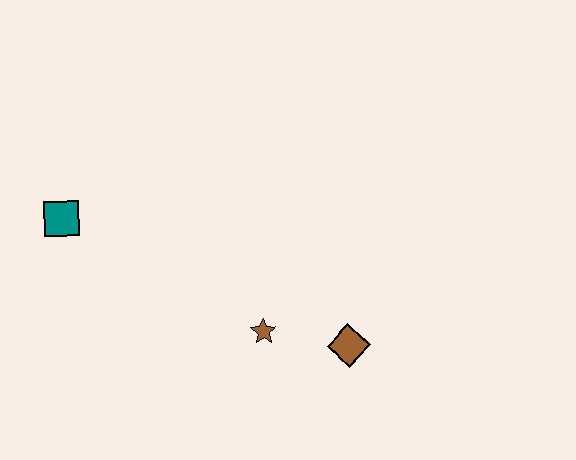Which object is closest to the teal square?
The brown star is closest to the teal square.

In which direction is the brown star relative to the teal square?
The brown star is to the right of the teal square.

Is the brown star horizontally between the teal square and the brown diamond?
Yes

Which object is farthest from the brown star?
The teal square is farthest from the brown star.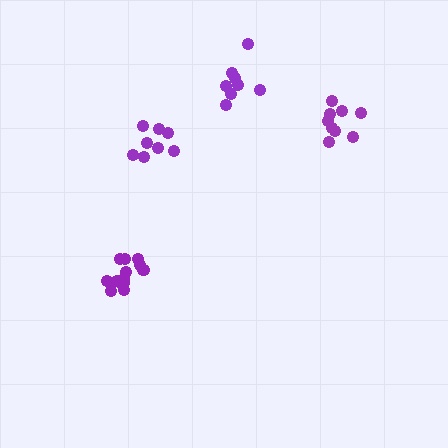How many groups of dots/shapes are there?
There are 4 groups.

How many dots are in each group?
Group 1: 13 dots, Group 2: 9 dots, Group 3: 8 dots, Group 4: 8 dots (38 total).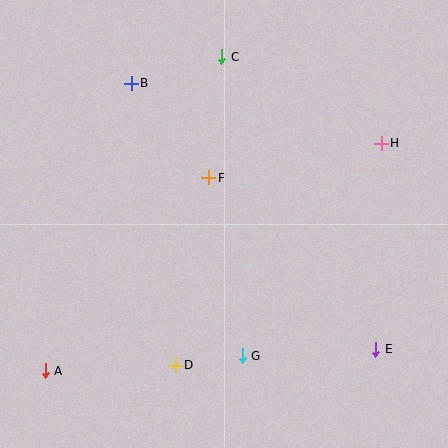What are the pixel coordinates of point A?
Point A is at (45, 371).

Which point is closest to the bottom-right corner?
Point E is closest to the bottom-right corner.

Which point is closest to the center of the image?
Point F at (209, 178) is closest to the center.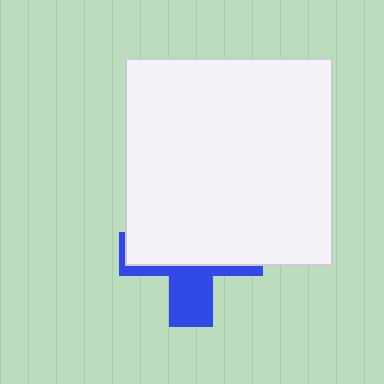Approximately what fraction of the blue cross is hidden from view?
Roughly 64% of the blue cross is hidden behind the white square.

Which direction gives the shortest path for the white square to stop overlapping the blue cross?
Moving up gives the shortest separation.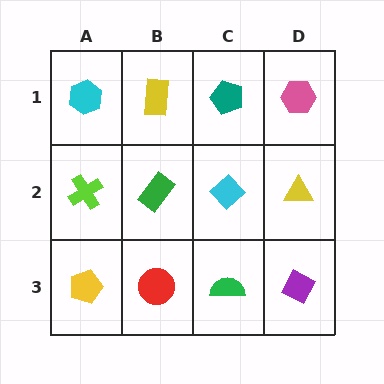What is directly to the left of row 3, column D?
A green semicircle.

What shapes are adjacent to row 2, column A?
A cyan hexagon (row 1, column A), a yellow pentagon (row 3, column A), a green rectangle (row 2, column B).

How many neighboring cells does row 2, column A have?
3.